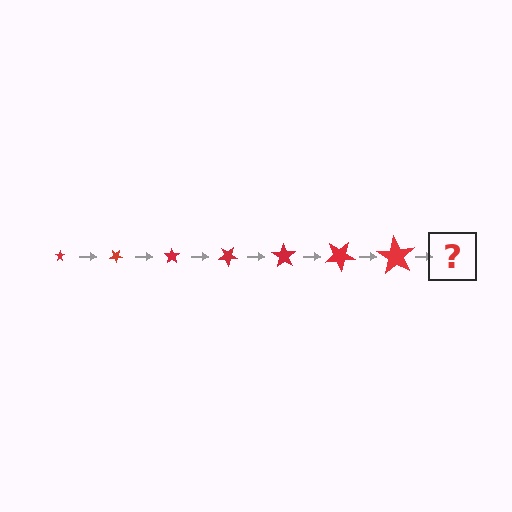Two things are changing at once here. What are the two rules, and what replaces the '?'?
The two rules are that the star grows larger each step and it rotates 35 degrees each step. The '?' should be a star, larger than the previous one and rotated 245 degrees from the start.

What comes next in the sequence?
The next element should be a star, larger than the previous one and rotated 245 degrees from the start.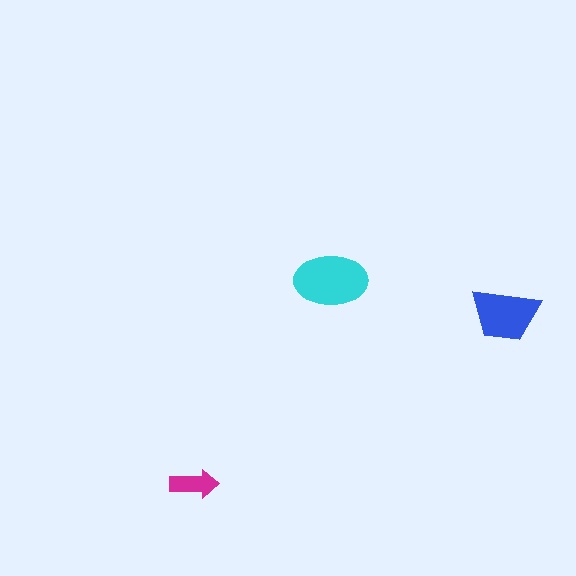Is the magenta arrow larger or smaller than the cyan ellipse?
Smaller.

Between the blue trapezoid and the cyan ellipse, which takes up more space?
The cyan ellipse.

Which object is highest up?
The cyan ellipse is topmost.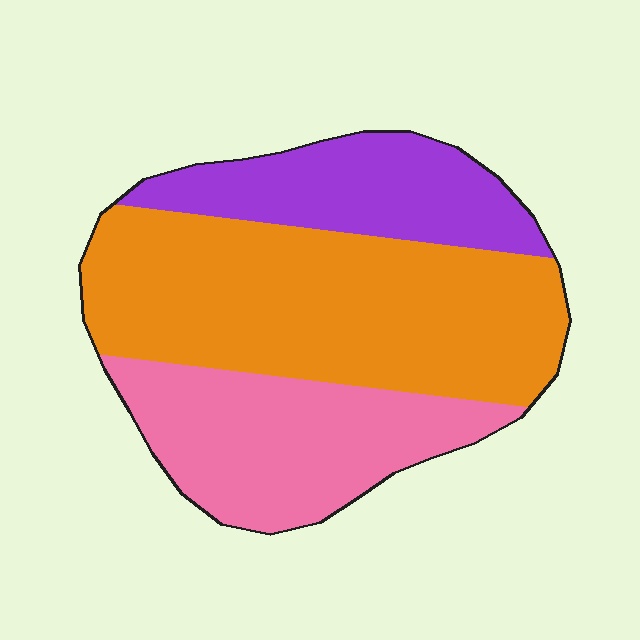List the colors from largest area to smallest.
From largest to smallest: orange, pink, purple.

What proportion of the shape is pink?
Pink takes up about one quarter (1/4) of the shape.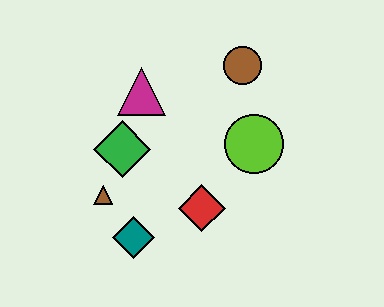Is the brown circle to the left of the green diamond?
No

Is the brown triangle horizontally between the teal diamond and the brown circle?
No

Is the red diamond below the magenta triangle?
Yes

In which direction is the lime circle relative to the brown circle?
The lime circle is below the brown circle.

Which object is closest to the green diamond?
The brown triangle is closest to the green diamond.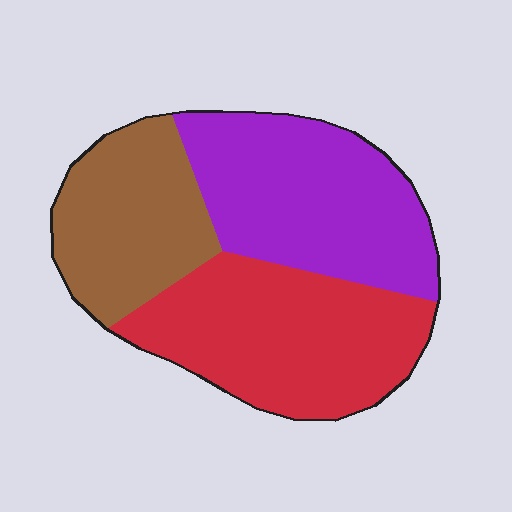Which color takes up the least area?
Brown, at roughly 25%.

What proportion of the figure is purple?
Purple covers about 35% of the figure.